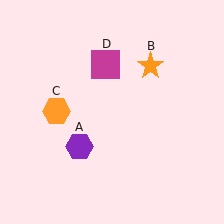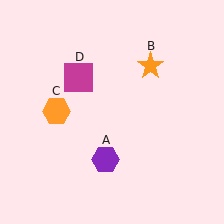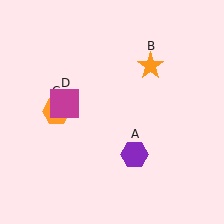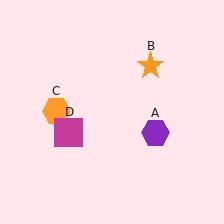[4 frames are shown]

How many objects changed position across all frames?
2 objects changed position: purple hexagon (object A), magenta square (object D).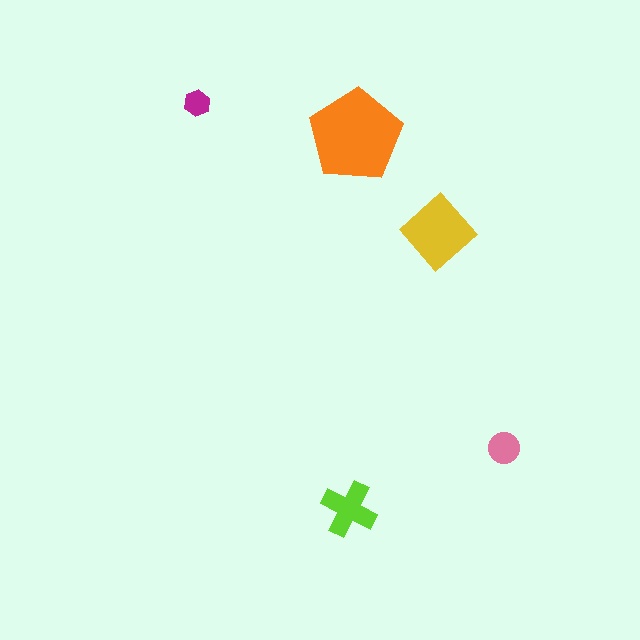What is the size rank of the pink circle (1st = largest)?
4th.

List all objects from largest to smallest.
The orange pentagon, the yellow diamond, the lime cross, the pink circle, the magenta hexagon.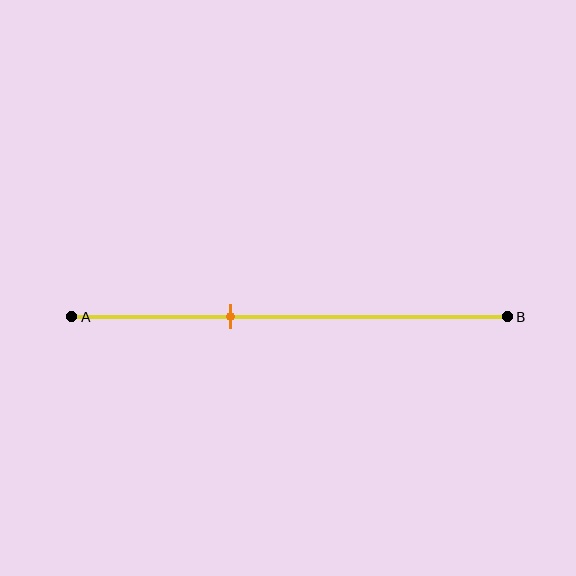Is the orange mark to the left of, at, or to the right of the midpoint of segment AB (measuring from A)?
The orange mark is to the left of the midpoint of segment AB.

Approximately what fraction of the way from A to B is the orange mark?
The orange mark is approximately 35% of the way from A to B.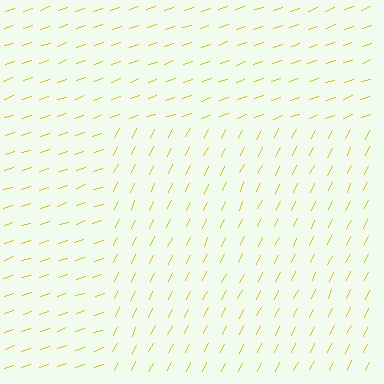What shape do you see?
I see a rectangle.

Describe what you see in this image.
The image is filled with small yellow line segments. A rectangle region in the image has lines oriented differently from the surrounding lines, creating a visible texture boundary.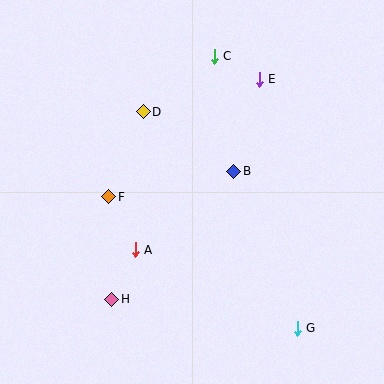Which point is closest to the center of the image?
Point B at (234, 171) is closest to the center.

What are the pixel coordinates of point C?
Point C is at (214, 56).